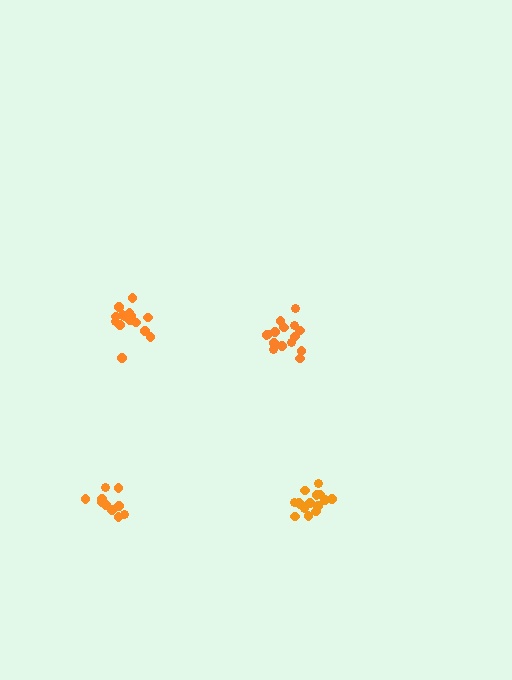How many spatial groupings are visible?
There are 4 spatial groupings.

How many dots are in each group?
Group 1: 15 dots, Group 2: 15 dots, Group 3: 15 dots, Group 4: 10 dots (55 total).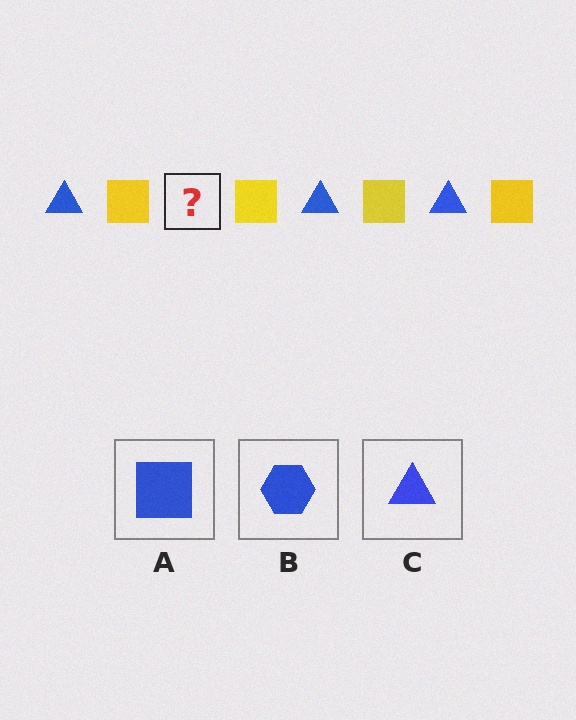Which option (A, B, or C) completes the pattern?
C.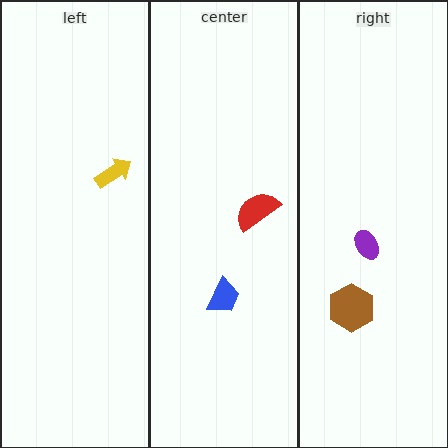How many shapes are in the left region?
1.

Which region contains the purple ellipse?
The right region.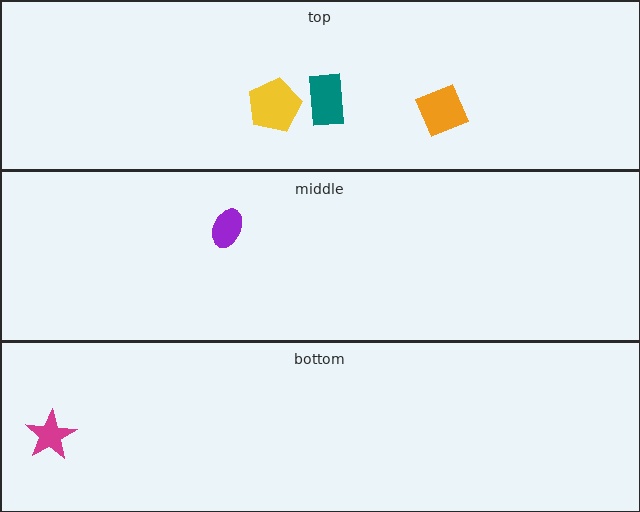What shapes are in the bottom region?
The magenta star.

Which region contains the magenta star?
The bottom region.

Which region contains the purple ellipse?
The middle region.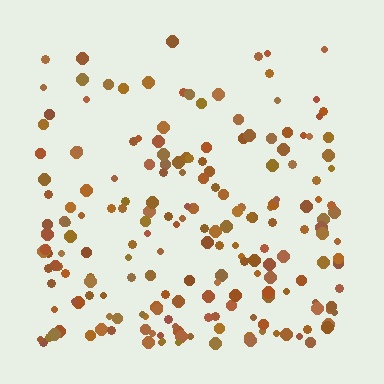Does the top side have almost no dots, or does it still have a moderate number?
Still a moderate number, just noticeably fewer than the bottom.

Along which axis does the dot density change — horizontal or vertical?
Vertical.